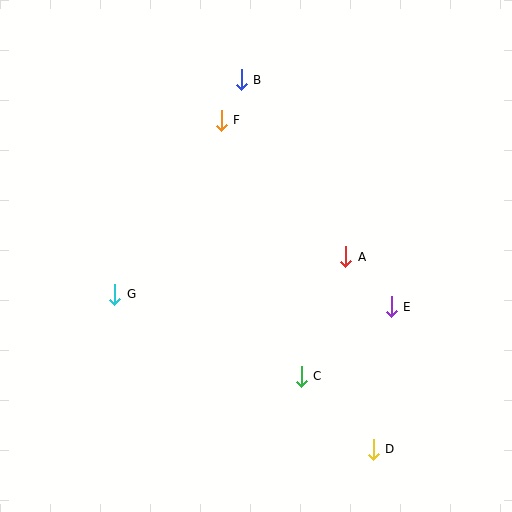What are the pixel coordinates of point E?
Point E is at (391, 307).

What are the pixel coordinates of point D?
Point D is at (373, 449).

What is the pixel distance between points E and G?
The distance between E and G is 277 pixels.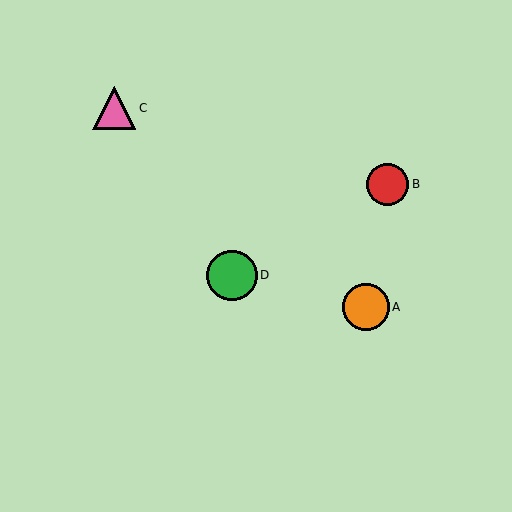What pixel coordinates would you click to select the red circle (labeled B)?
Click at (388, 184) to select the red circle B.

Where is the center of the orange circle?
The center of the orange circle is at (366, 307).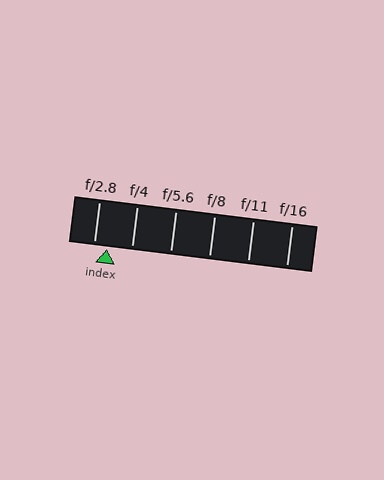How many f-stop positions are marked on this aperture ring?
There are 6 f-stop positions marked.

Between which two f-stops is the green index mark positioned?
The index mark is between f/2.8 and f/4.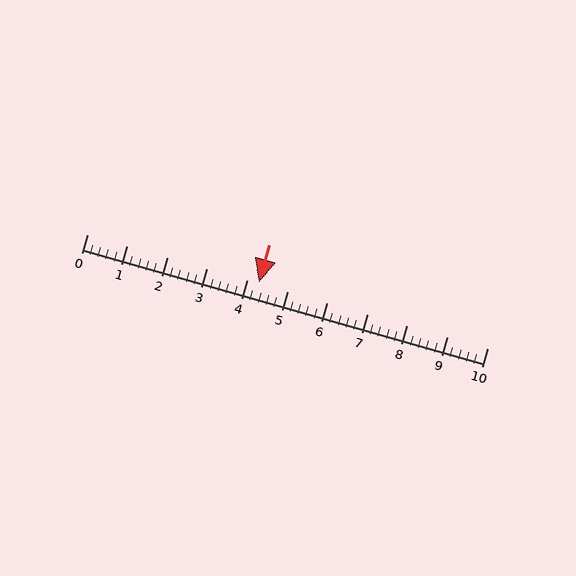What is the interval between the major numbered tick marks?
The major tick marks are spaced 1 units apart.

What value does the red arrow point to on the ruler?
The red arrow points to approximately 4.3.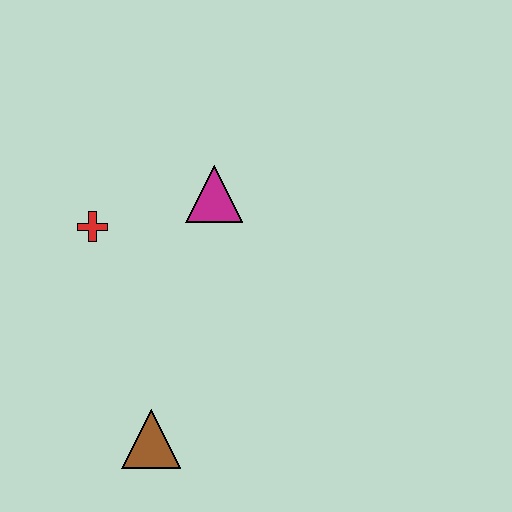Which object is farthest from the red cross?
The brown triangle is farthest from the red cross.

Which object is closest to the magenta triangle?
The red cross is closest to the magenta triangle.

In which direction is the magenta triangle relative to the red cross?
The magenta triangle is to the right of the red cross.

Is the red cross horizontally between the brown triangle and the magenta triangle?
No